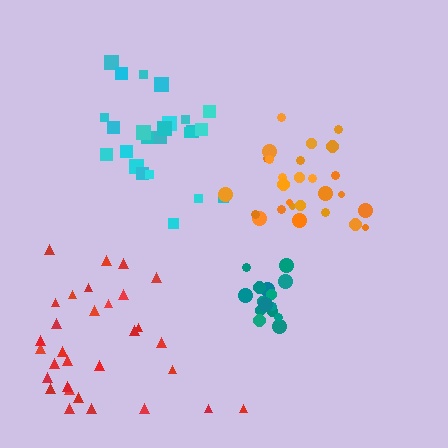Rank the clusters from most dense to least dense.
teal, orange, cyan, red.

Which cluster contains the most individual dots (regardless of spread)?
Red (31).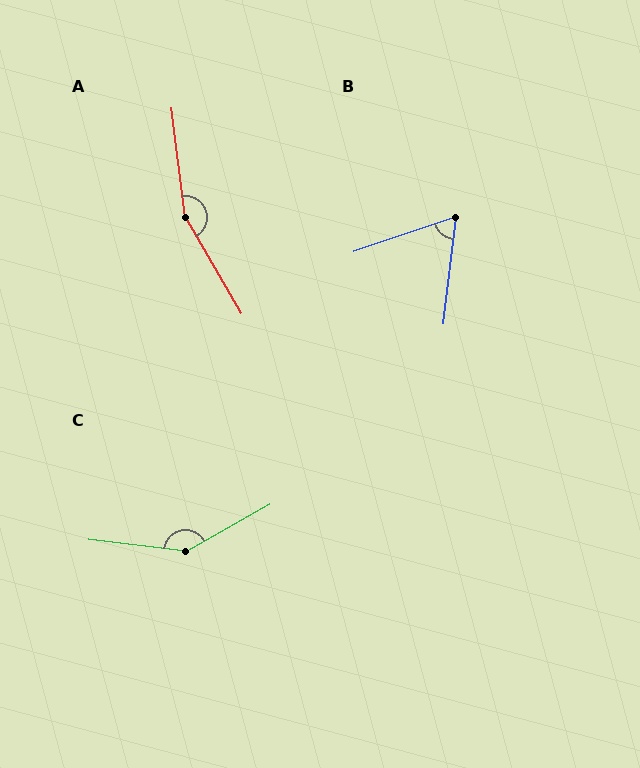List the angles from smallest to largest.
B (64°), C (143°), A (157°).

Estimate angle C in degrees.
Approximately 143 degrees.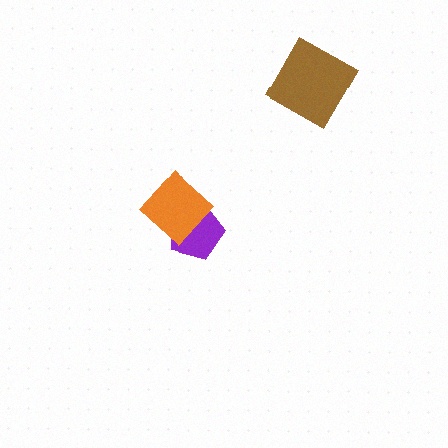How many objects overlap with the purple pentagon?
1 object overlaps with the purple pentagon.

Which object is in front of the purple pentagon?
The orange diamond is in front of the purple pentagon.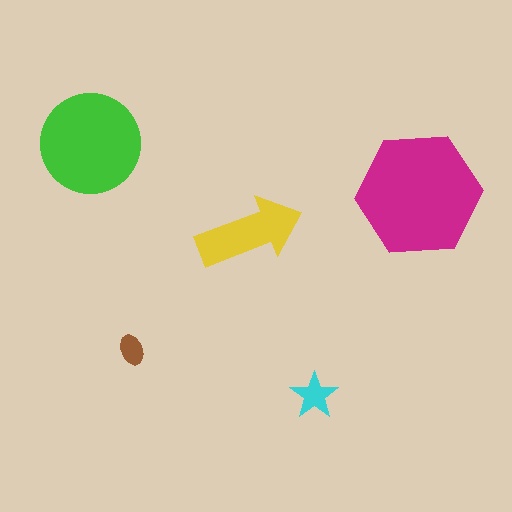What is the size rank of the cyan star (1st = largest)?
4th.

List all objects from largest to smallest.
The magenta hexagon, the green circle, the yellow arrow, the cyan star, the brown ellipse.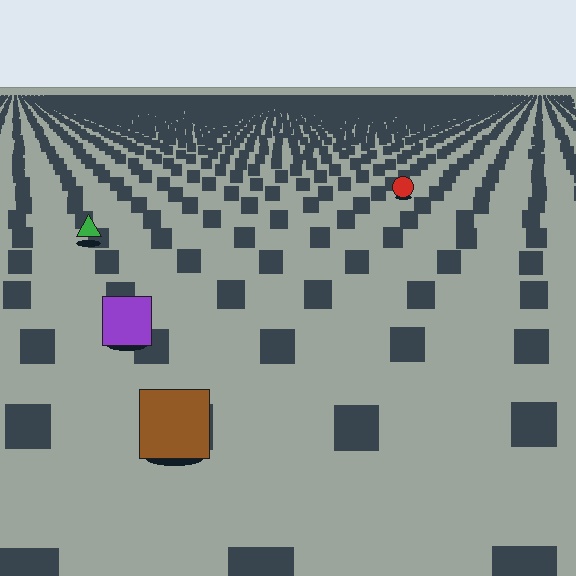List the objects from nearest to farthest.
From nearest to farthest: the brown square, the purple square, the green triangle, the red circle.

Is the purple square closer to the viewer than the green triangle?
Yes. The purple square is closer — you can tell from the texture gradient: the ground texture is coarser near it.